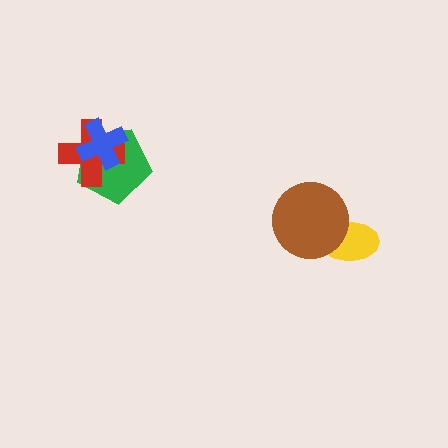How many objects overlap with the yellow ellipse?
1 object overlaps with the yellow ellipse.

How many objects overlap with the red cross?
2 objects overlap with the red cross.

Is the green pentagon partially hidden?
Yes, it is partially covered by another shape.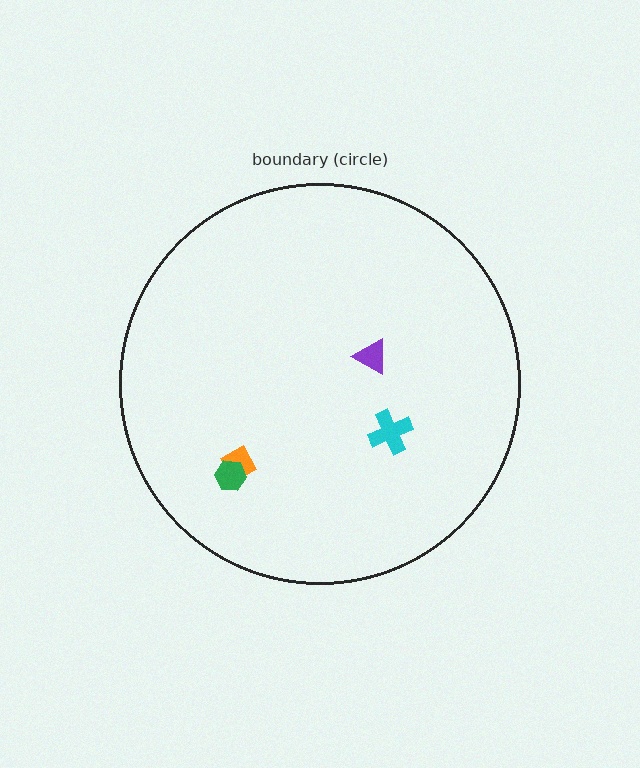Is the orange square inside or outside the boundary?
Inside.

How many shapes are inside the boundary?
4 inside, 0 outside.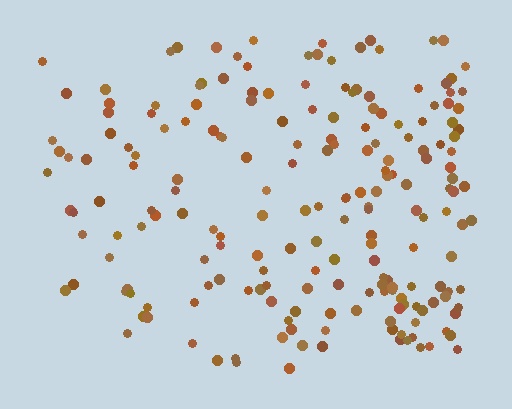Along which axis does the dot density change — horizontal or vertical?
Horizontal.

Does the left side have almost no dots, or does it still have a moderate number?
Still a moderate number, just noticeably fewer than the right.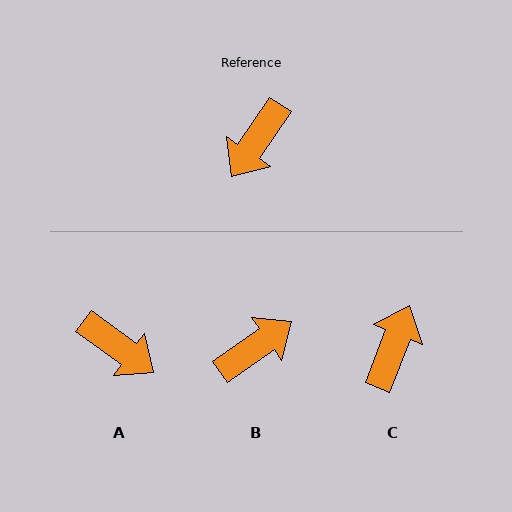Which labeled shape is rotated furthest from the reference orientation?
C, about 167 degrees away.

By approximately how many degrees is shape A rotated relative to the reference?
Approximately 88 degrees counter-clockwise.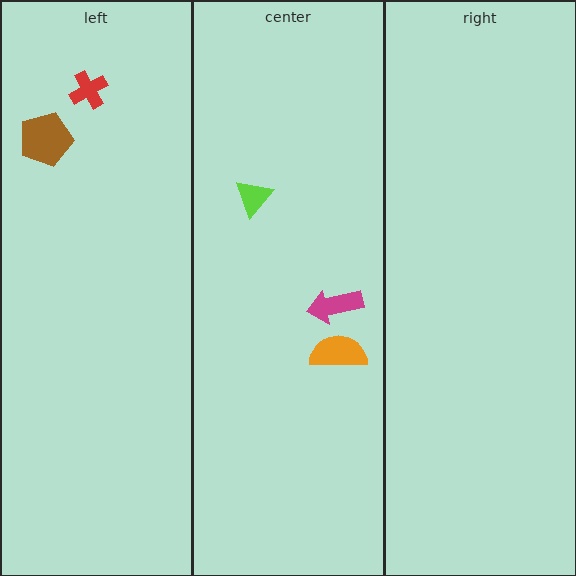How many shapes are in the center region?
3.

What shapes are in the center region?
The magenta arrow, the orange semicircle, the lime triangle.